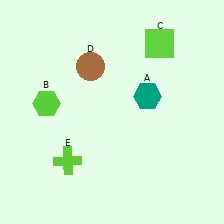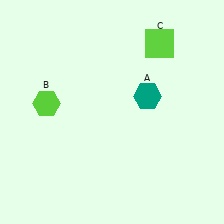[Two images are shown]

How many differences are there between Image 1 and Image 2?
There are 2 differences between the two images.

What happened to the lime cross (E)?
The lime cross (E) was removed in Image 2. It was in the bottom-left area of Image 1.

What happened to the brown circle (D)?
The brown circle (D) was removed in Image 2. It was in the top-left area of Image 1.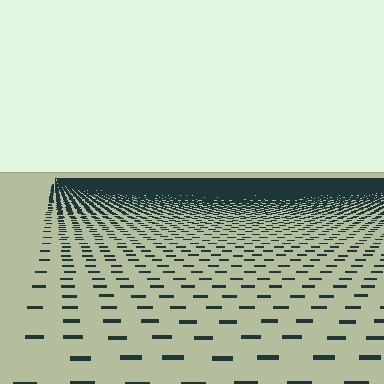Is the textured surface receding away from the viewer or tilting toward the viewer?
The surface is receding away from the viewer. Texture elements get smaller and denser toward the top.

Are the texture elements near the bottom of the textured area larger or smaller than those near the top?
Larger. Near the bottom, elements are closer to the viewer and appear at a bigger on-screen size.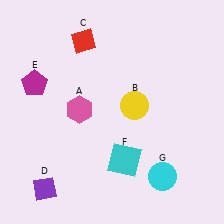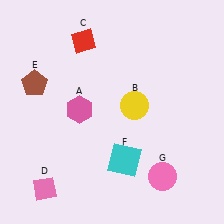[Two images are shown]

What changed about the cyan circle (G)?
In Image 1, G is cyan. In Image 2, it changed to pink.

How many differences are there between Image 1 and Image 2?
There are 3 differences between the two images.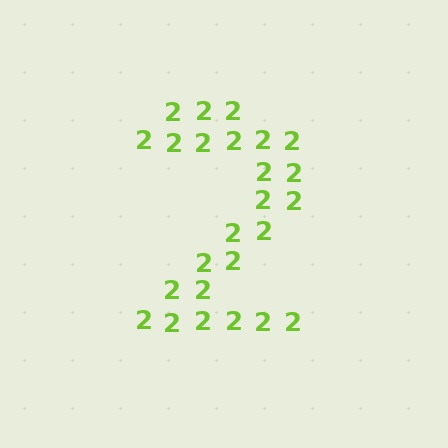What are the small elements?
The small elements are digit 2's.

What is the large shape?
The large shape is the digit 2.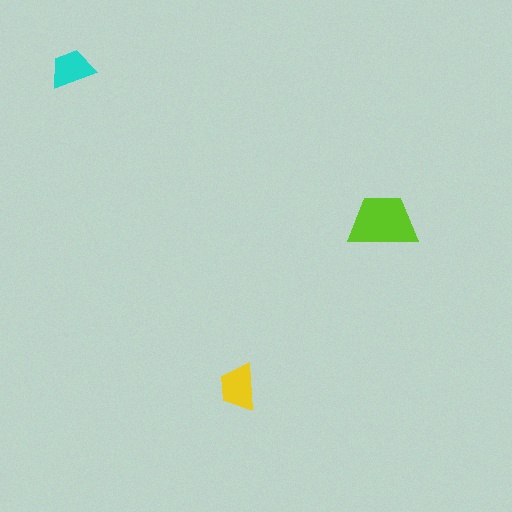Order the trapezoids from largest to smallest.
the lime one, the yellow one, the cyan one.